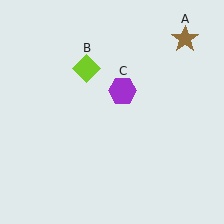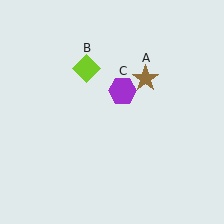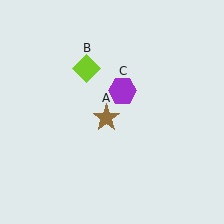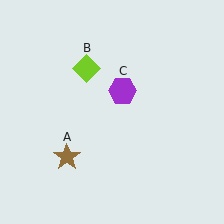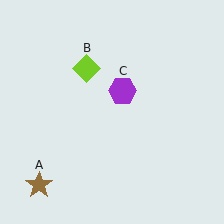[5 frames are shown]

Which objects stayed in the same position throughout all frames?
Lime diamond (object B) and purple hexagon (object C) remained stationary.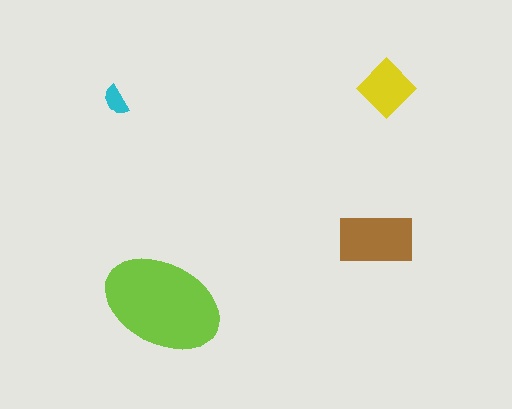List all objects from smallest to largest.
The cyan semicircle, the yellow diamond, the brown rectangle, the lime ellipse.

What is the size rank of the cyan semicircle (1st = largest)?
4th.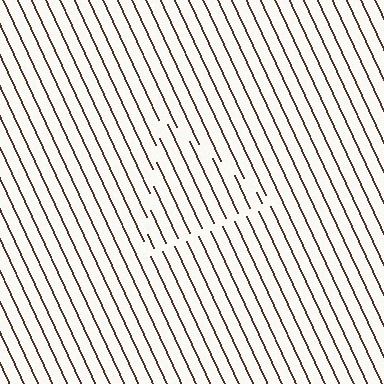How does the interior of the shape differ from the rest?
The interior of the shape contains the same grating, shifted by half a period — the contour is defined by the phase discontinuity where line-ends from the inner and outer gratings abut.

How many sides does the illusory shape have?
3 sides — the line-ends trace a triangle.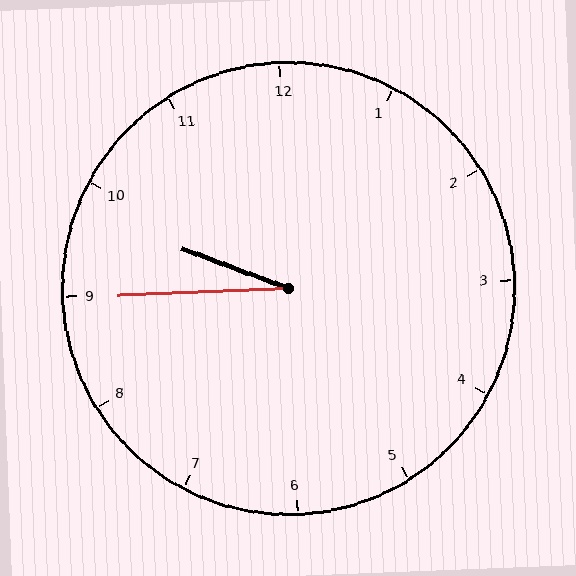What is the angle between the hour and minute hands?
Approximately 22 degrees.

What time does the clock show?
9:45.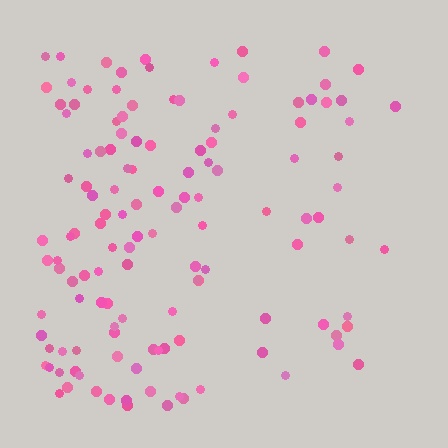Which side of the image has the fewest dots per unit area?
The right.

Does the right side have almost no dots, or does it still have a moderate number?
Still a moderate number, just noticeably fewer than the left.